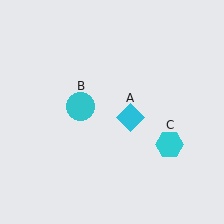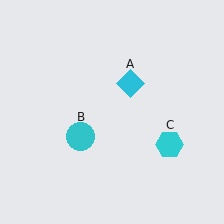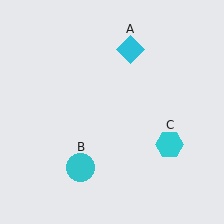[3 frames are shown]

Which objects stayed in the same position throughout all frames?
Cyan hexagon (object C) remained stationary.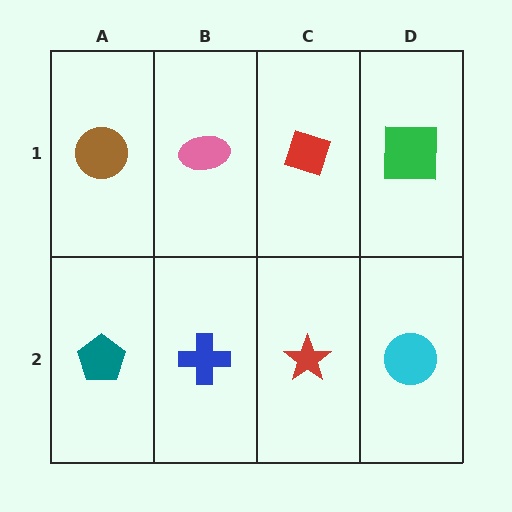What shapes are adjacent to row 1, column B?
A blue cross (row 2, column B), a brown circle (row 1, column A), a red diamond (row 1, column C).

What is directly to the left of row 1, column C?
A pink ellipse.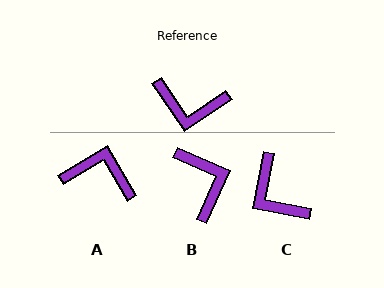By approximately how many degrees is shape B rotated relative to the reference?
Approximately 122 degrees counter-clockwise.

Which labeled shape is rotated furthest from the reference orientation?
A, about 177 degrees away.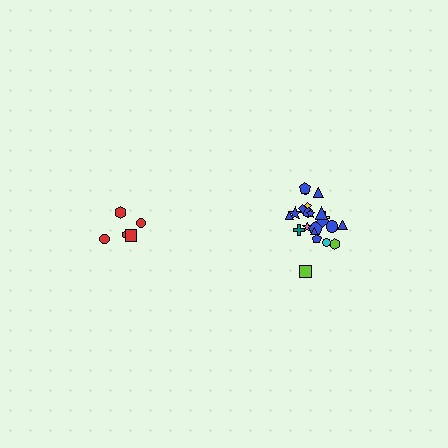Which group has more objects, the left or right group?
The right group.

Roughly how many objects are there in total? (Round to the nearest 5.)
Roughly 25 objects in total.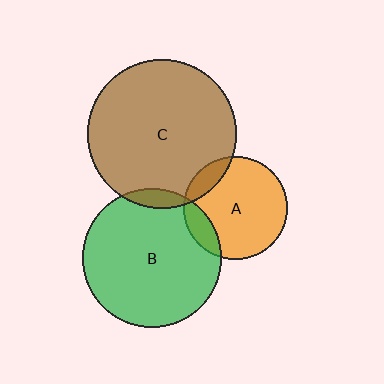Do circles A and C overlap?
Yes.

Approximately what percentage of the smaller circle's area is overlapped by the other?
Approximately 10%.